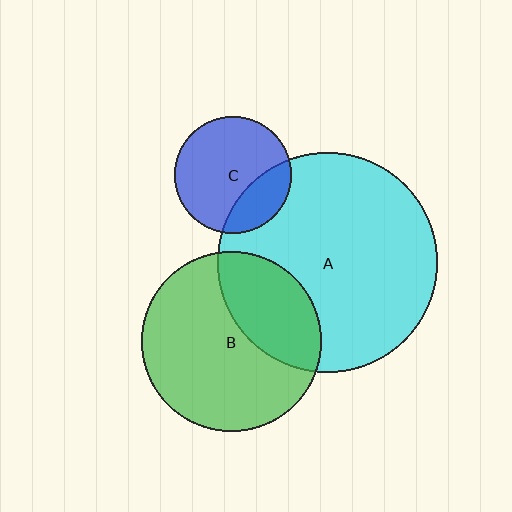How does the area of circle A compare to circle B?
Approximately 1.5 times.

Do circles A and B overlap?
Yes.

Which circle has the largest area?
Circle A (cyan).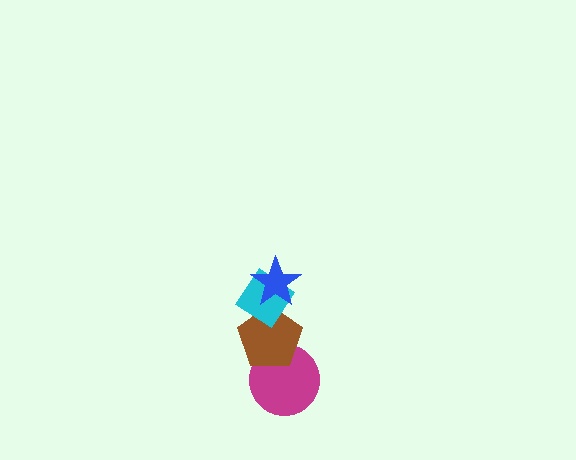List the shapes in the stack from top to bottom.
From top to bottom: the blue star, the cyan diamond, the brown pentagon, the magenta circle.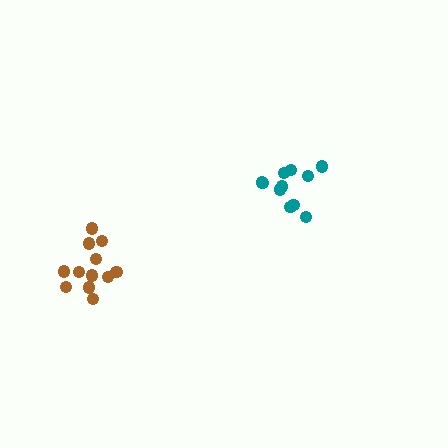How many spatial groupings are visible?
There are 2 spatial groupings.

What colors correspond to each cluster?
The clusters are colored: teal, brown.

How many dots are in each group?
Group 1: 11 dots, Group 2: 12 dots (23 total).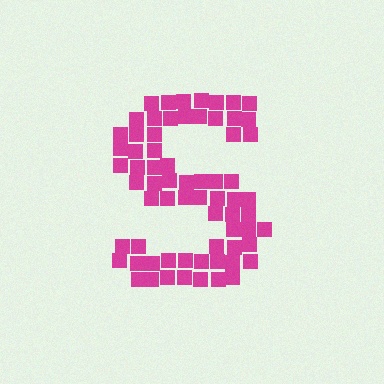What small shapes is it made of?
It is made of small squares.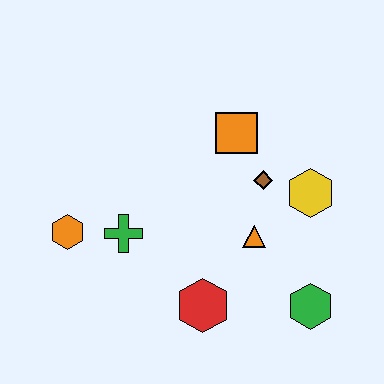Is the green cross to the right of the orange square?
No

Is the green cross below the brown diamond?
Yes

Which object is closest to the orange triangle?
The brown diamond is closest to the orange triangle.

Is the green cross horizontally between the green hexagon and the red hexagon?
No